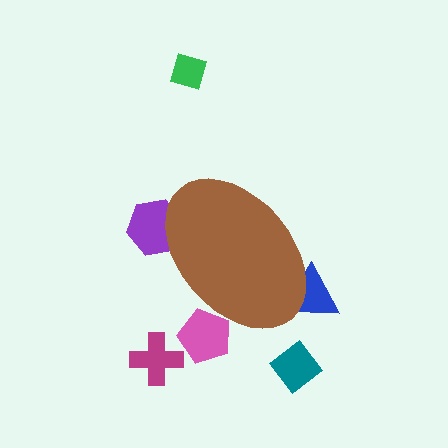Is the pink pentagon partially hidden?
Yes, the pink pentagon is partially hidden behind the brown ellipse.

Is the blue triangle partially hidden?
Yes, the blue triangle is partially hidden behind the brown ellipse.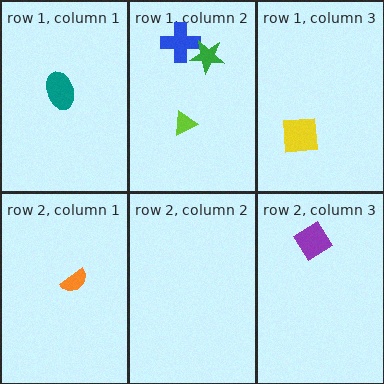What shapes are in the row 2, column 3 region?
The purple diamond.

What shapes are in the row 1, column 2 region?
The lime triangle, the blue cross, the green star.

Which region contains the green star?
The row 1, column 2 region.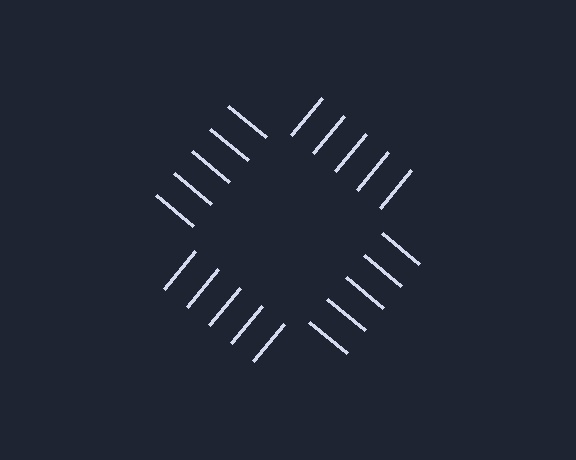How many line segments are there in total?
20 — 5 along each of the 4 edges.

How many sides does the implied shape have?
4 sides — the line-ends trace a square.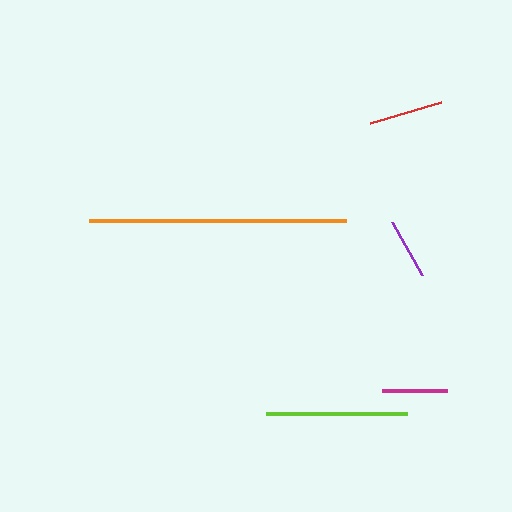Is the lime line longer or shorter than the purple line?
The lime line is longer than the purple line.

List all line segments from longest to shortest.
From longest to shortest: orange, lime, red, magenta, purple.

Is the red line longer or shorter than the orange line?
The orange line is longer than the red line.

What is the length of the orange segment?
The orange segment is approximately 257 pixels long.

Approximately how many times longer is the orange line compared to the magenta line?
The orange line is approximately 4.0 times the length of the magenta line.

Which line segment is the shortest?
The purple line is the shortest at approximately 60 pixels.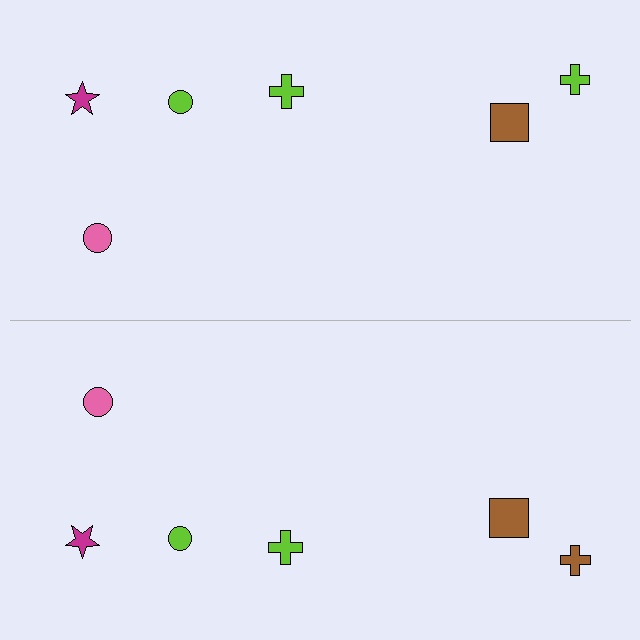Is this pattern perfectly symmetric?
No, the pattern is not perfectly symmetric. The brown cross on the bottom side breaks the symmetry — its mirror counterpart is lime.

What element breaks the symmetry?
The brown cross on the bottom side breaks the symmetry — its mirror counterpart is lime.